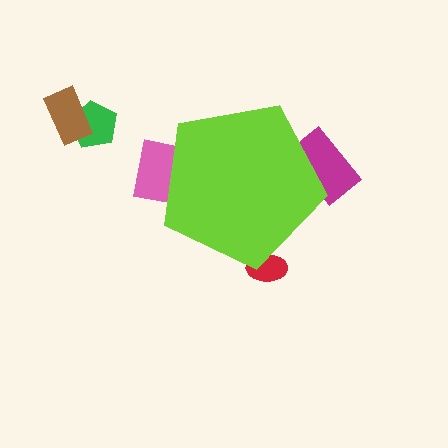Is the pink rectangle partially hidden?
Yes, the pink rectangle is partially hidden behind the lime pentagon.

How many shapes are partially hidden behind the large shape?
3 shapes are partially hidden.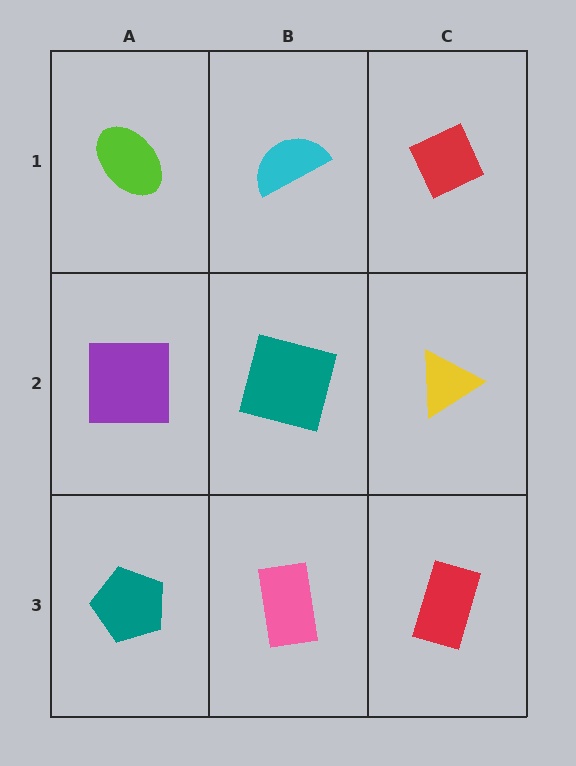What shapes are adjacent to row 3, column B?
A teal square (row 2, column B), a teal pentagon (row 3, column A), a red rectangle (row 3, column C).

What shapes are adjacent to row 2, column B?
A cyan semicircle (row 1, column B), a pink rectangle (row 3, column B), a purple square (row 2, column A), a yellow triangle (row 2, column C).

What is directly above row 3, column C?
A yellow triangle.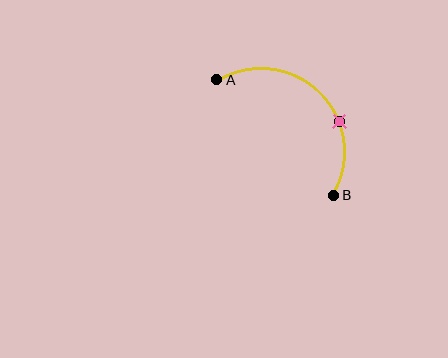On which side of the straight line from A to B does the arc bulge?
The arc bulges above and to the right of the straight line connecting A and B.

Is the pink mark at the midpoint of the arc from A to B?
No. The pink mark lies on the arc but is closer to endpoint B. The arc midpoint would be at the point on the curve equidistant along the arc from both A and B.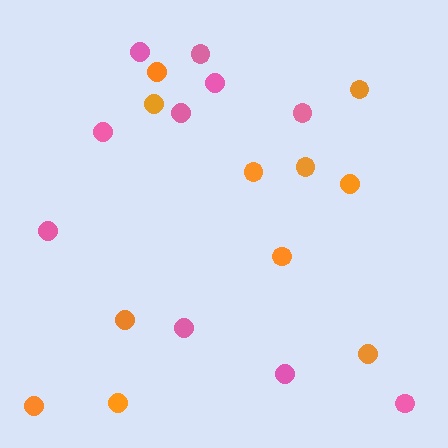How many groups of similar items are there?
There are 2 groups: one group of pink circles (10) and one group of orange circles (11).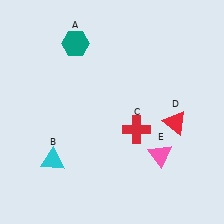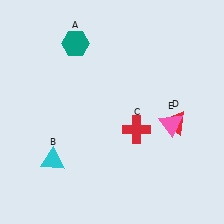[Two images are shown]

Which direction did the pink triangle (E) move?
The pink triangle (E) moved up.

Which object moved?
The pink triangle (E) moved up.